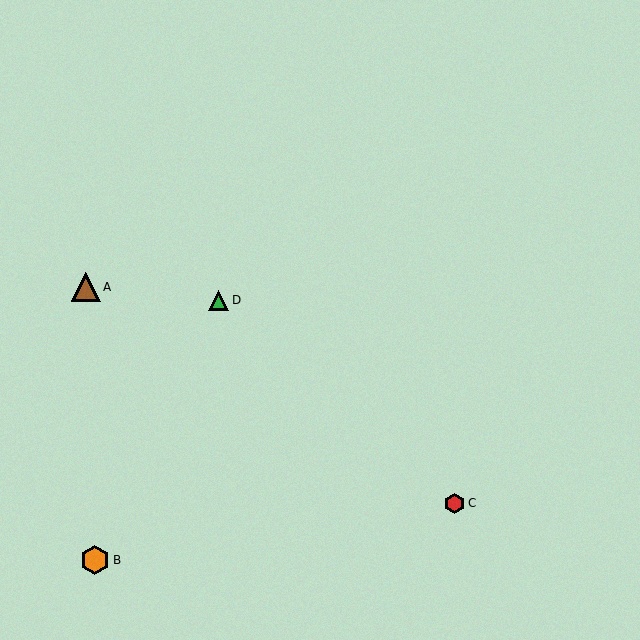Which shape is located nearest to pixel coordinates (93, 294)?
The brown triangle (labeled A) at (86, 287) is nearest to that location.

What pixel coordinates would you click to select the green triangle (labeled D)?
Click at (219, 300) to select the green triangle D.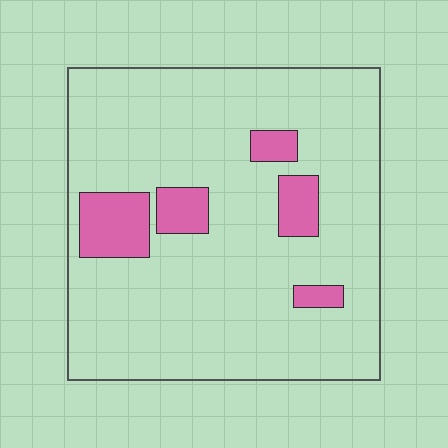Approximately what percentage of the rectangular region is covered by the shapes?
Approximately 15%.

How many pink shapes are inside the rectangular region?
5.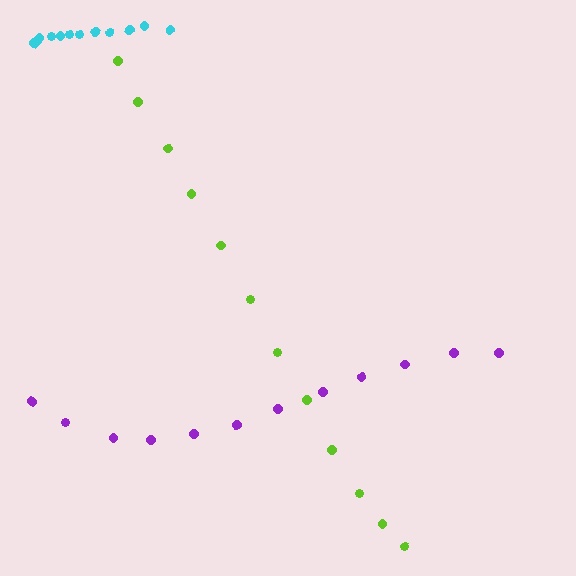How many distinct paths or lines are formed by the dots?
There are 3 distinct paths.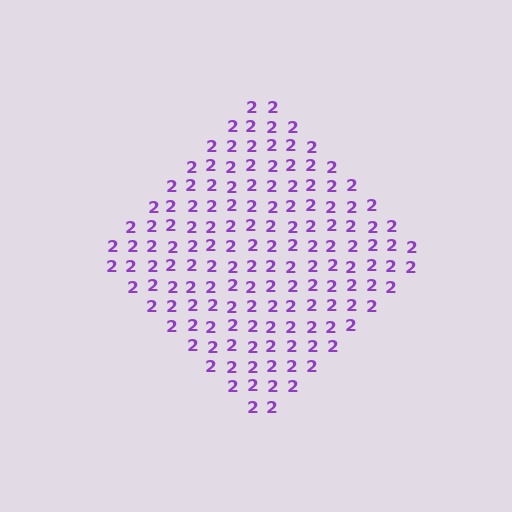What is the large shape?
The large shape is a diamond.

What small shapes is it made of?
It is made of small digit 2's.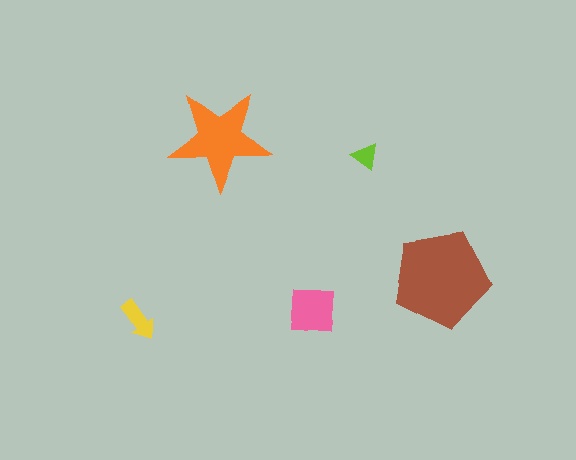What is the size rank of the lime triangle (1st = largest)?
5th.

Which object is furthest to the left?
The yellow arrow is leftmost.